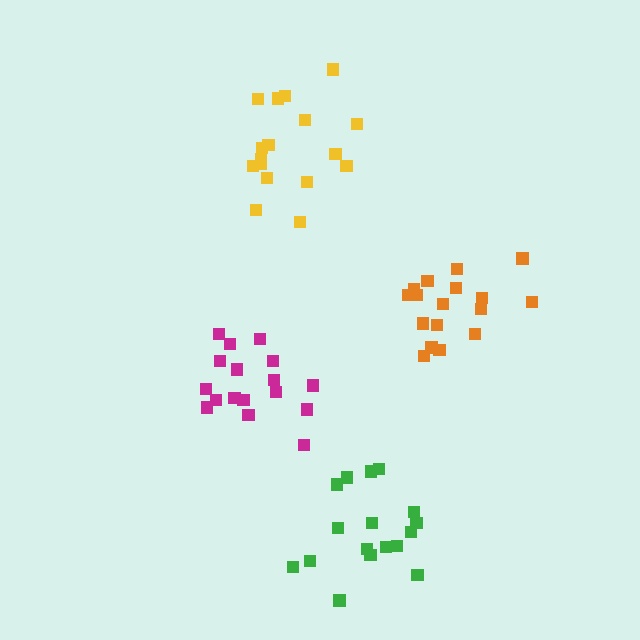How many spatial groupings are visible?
There are 4 spatial groupings.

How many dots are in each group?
Group 1: 17 dots, Group 2: 17 dots, Group 3: 17 dots, Group 4: 17 dots (68 total).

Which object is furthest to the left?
The magenta cluster is leftmost.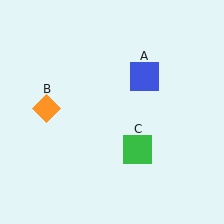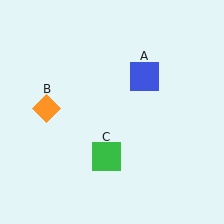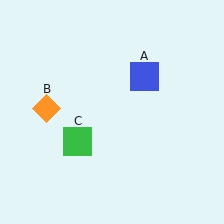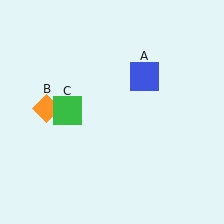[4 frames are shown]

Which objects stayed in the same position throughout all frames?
Blue square (object A) and orange diamond (object B) remained stationary.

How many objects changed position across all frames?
1 object changed position: green square (object C).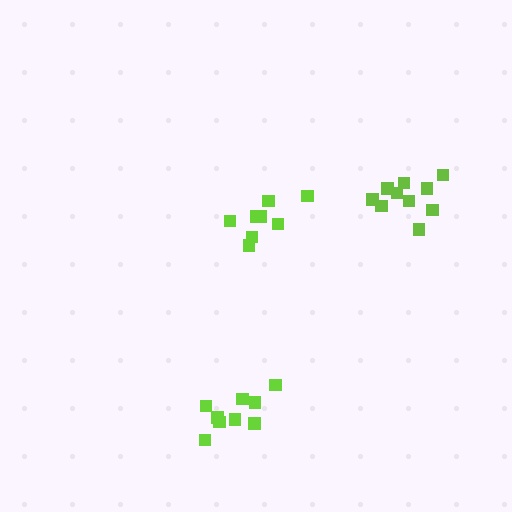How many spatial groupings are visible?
There are 3 spatial groupings.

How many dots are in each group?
Group 1: 9 dots, Group 2: 8 dots, Group 3: 10 dots (27 total).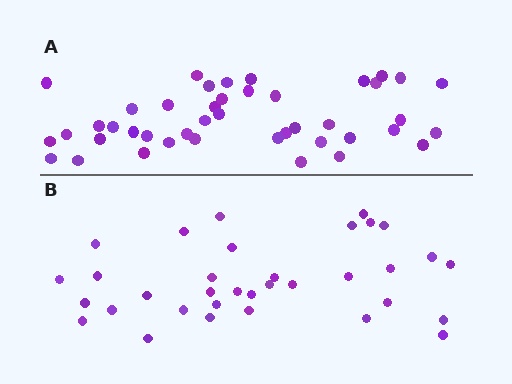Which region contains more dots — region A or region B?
Region A (the top region) has more dots.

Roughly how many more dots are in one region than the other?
Region A has roughly 8 or so more dots than region B.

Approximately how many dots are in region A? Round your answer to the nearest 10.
About 40 dots. (The exact count is 43, which rounds to 40.)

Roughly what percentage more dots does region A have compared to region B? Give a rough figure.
About 25% more.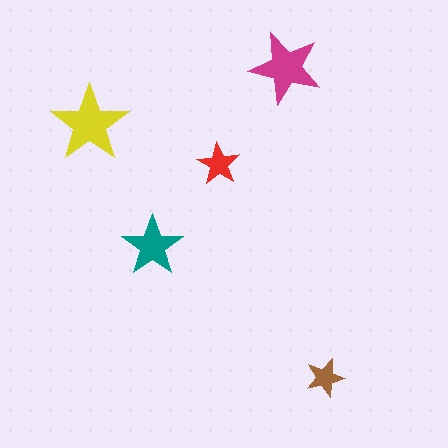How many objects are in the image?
There are 5 objects in the image.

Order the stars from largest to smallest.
the yellow one, the magenta one, the teal one, the red one, the brown one.